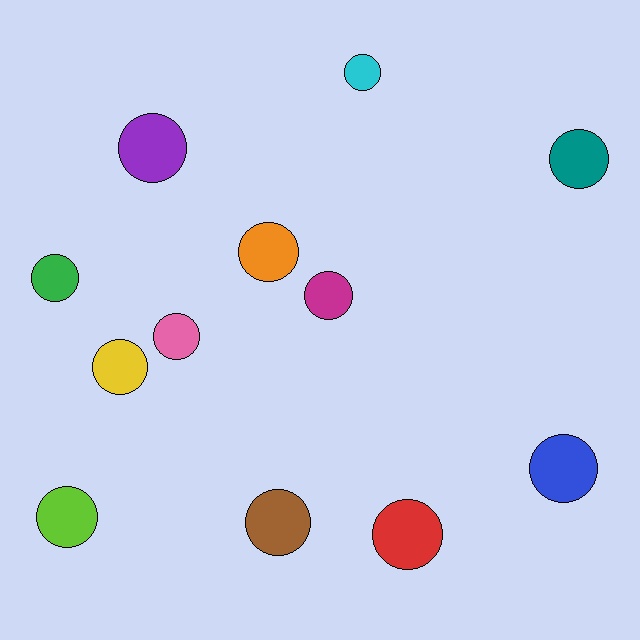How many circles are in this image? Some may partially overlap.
There are 12 circles.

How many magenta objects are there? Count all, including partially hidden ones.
There is 1 magenta object.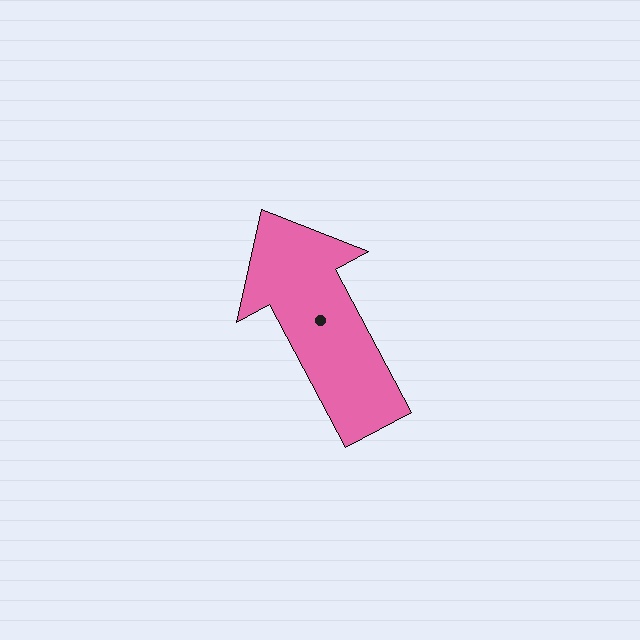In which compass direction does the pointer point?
Northwest.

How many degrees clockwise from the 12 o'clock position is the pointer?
Approximately 332 degrees.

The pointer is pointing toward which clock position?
Roughly 11 o'clock.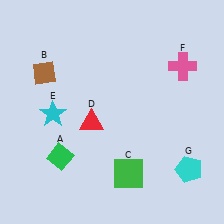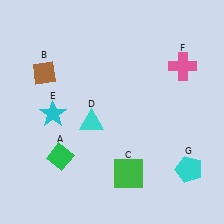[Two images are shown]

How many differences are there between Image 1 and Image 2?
There is 1 difference between the two images.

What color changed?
The triangle (D) changed from red in Image 1 to cyan in Image 2.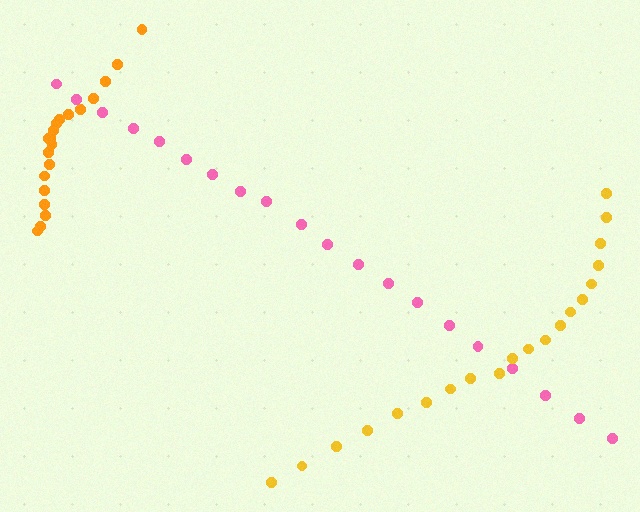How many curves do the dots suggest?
There are 3 distinct paths.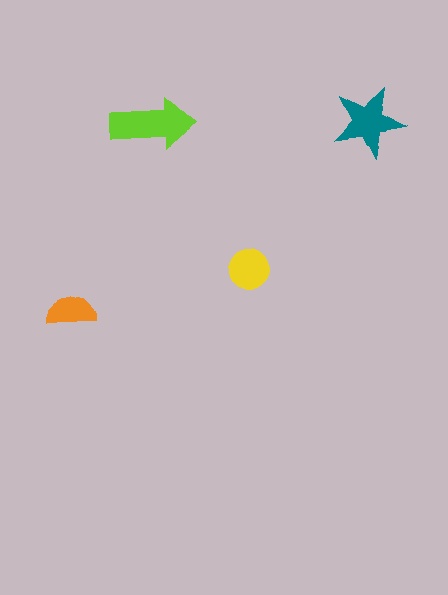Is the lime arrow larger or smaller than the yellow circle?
Larger.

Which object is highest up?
The lime arrow is topmost.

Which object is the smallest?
The orange semicircle.